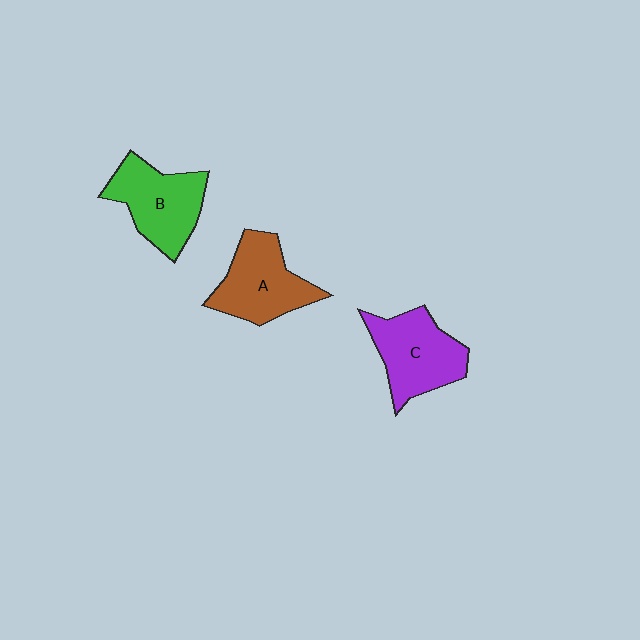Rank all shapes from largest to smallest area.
From largest to smallest: C (purple), B (green), A (brown).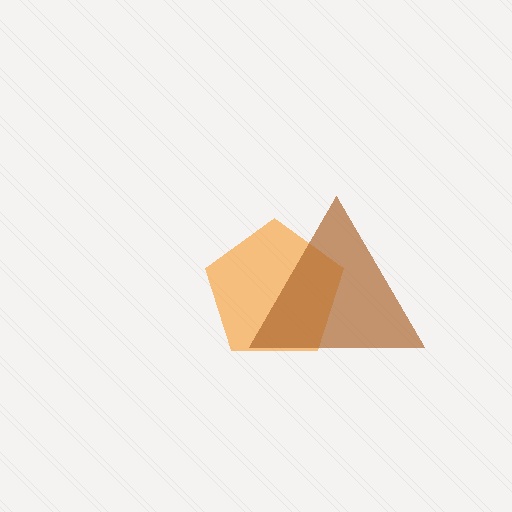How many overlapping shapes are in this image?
There are 2 overlapping shapes in the image.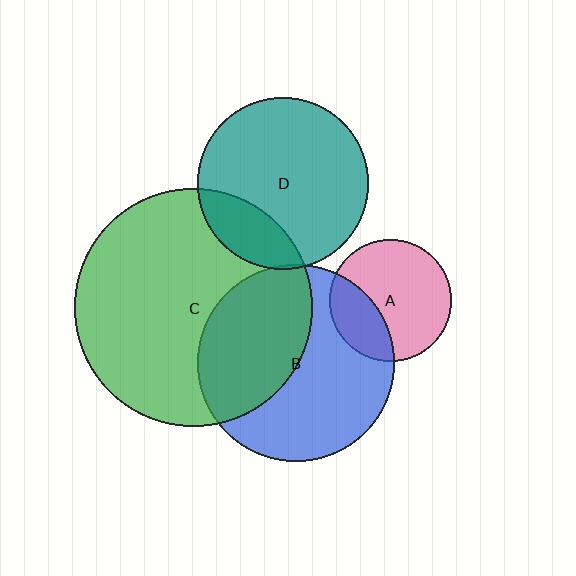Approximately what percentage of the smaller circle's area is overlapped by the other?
Approximately 20%.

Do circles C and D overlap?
Yes.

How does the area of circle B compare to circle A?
Approximately 2.6 times.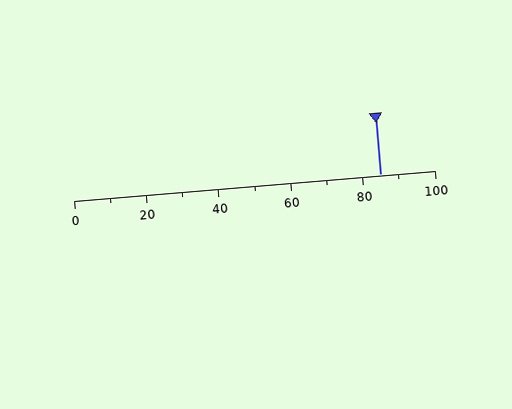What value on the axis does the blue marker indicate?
The marker indicates approximately 85.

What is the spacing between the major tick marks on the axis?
The major ticks are spaced 20 apart.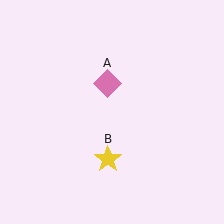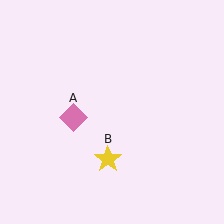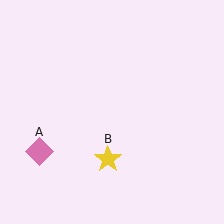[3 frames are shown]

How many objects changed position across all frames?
1 object changed position: pink diamond (object A).